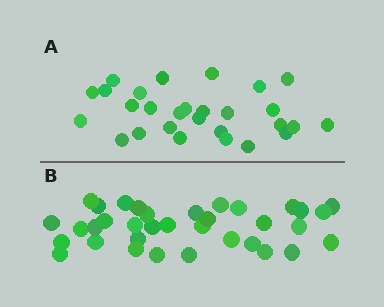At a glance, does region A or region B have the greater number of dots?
Region B (the bottom region) has more dots.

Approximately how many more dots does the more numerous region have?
Region B has roughly 8 or so more dots than region A.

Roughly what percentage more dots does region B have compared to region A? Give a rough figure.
About 25% more.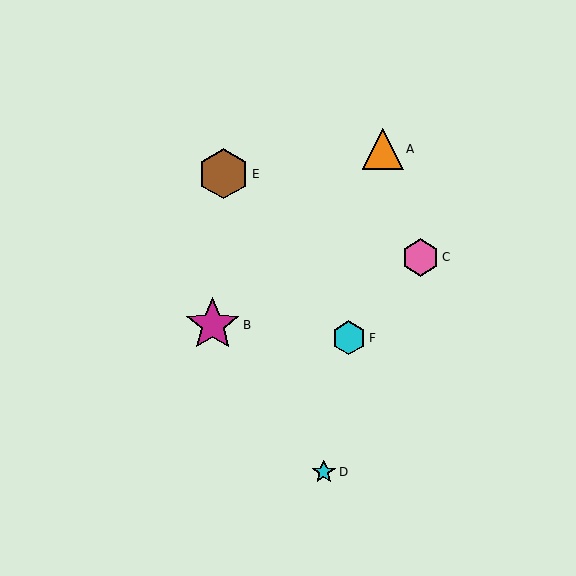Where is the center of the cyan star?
The center of the cyan star is at (324, 472).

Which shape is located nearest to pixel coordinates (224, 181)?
The brown hexagon (labeled E) at (224, 174) is nearest to that location.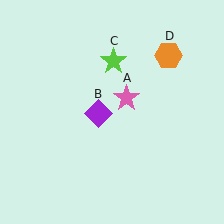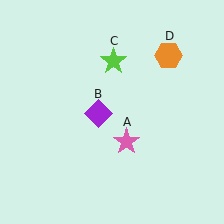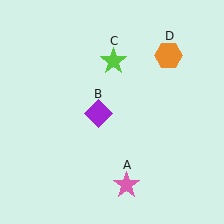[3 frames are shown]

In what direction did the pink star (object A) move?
The pink star (object A) moved down.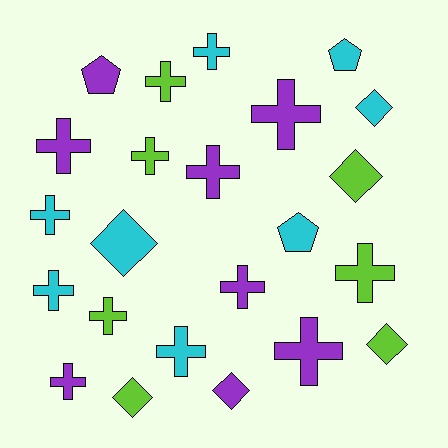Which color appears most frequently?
Purple, with 8 objects.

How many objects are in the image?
There are 23 objects.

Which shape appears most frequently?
Cross, with 14 objects.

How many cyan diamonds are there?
There are 2 cyan diamonds.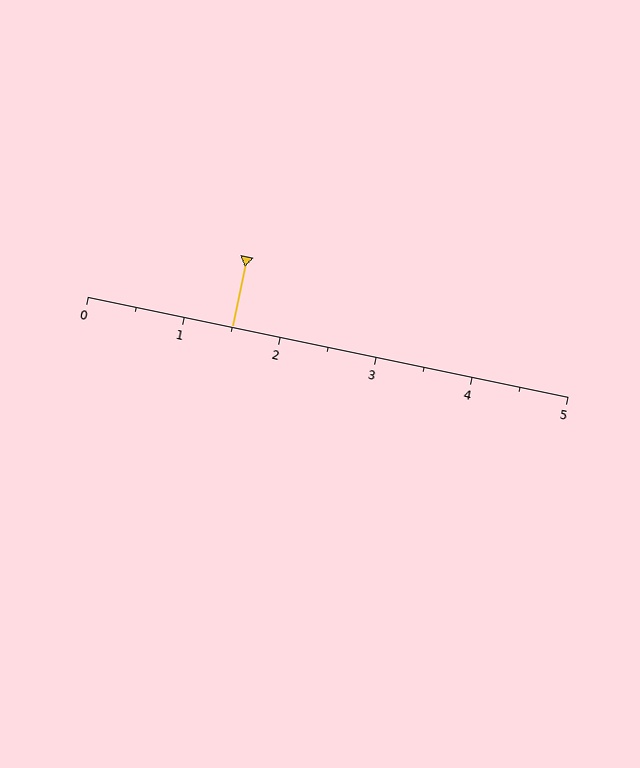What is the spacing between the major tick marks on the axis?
The major ticks are spaced 1 apart.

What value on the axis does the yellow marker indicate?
The marker indicates approximately 1.5.